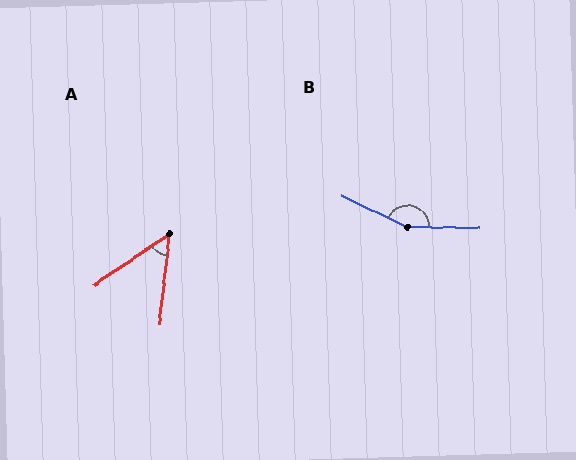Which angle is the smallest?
A, at approximately 50 degrees.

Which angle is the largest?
B, at approximately 156 degrees.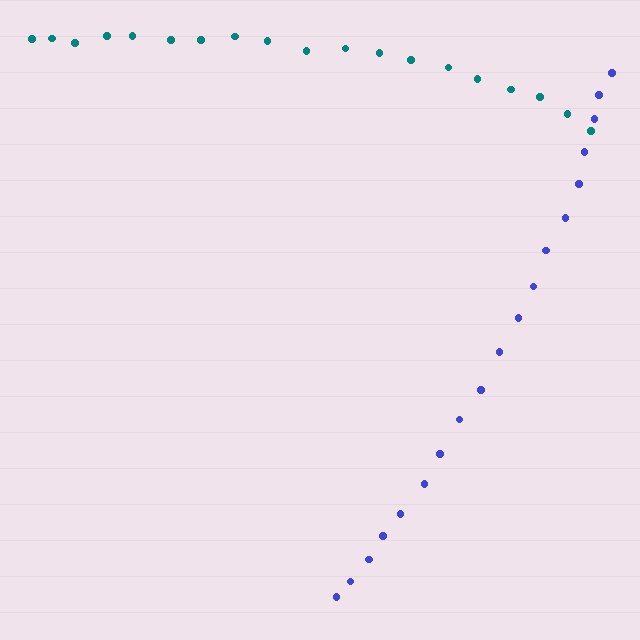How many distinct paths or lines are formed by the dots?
There are 2 distinct paths.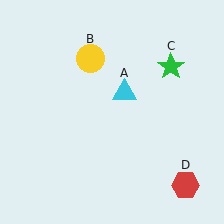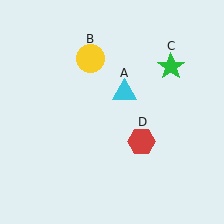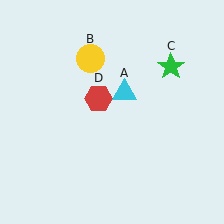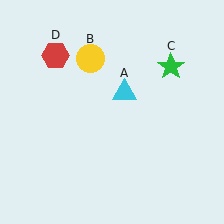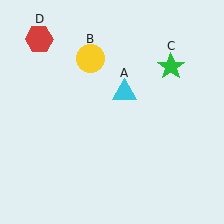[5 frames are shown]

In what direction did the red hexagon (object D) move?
The red hexagon (object D) moved up and to the left.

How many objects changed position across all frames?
1 object changed position: red hexagon (object D).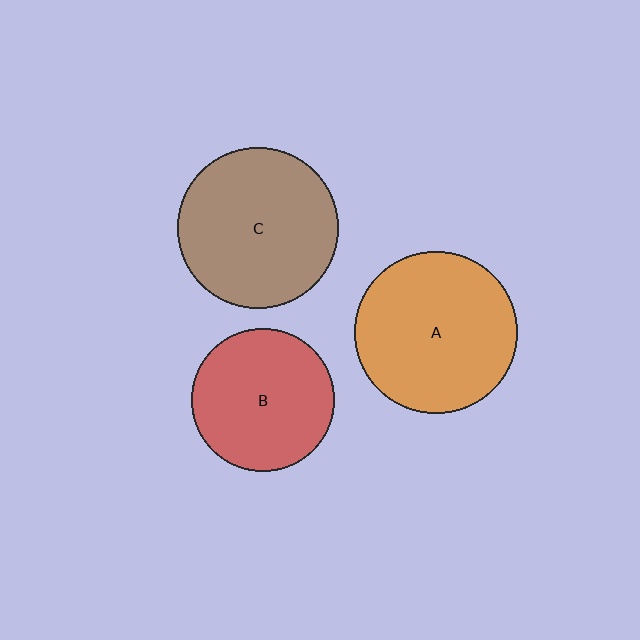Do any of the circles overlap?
No, none of the circles overlap.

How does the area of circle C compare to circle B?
Approximately 1.3 times.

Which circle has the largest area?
Circle A (orange).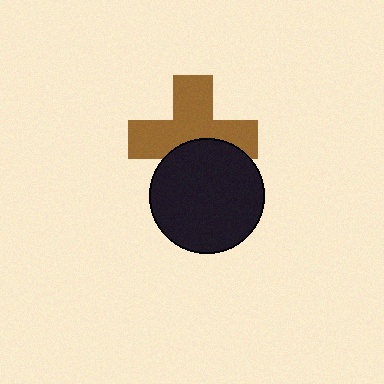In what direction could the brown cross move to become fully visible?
The brown cross could move up. That would shift it out from behind the black circle entirely.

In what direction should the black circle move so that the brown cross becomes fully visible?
The black circle should move down. That is the shortest direction to clear the overlap and leave the brown cross fully visible.